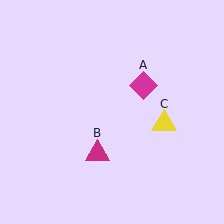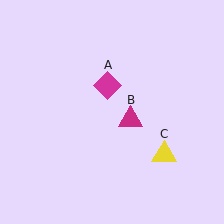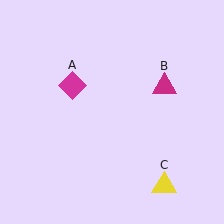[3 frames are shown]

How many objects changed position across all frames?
3 objects changed position: magenta diamond (object A), magenta triangle (object B), yellow triangle (object C).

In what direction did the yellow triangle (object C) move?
The yellow triangle (object C) moved down.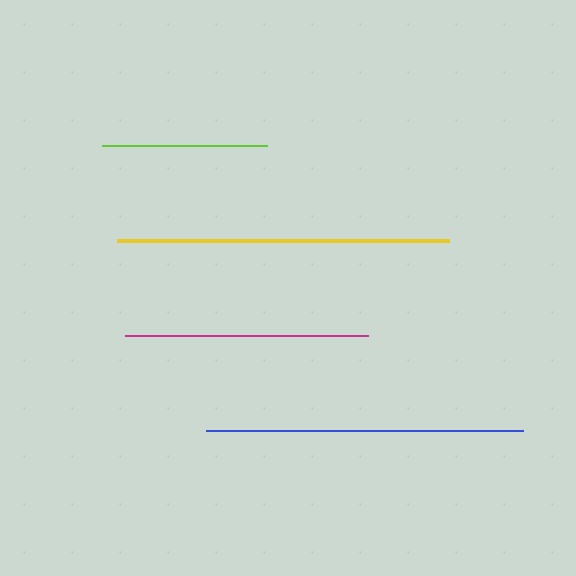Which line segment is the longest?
The yellow line is the longest at approximately 333 pixels.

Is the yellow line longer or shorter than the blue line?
The yellow line is longer than the blue line.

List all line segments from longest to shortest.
From longest to shortest: yellow, blue, magenta, lime.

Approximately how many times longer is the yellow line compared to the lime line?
The yellow line is approximately 2.0 times the length of the lime line.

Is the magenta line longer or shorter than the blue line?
The blue line is longer than the magenta line.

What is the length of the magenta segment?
The magenta segment is approximately 243 pixels long.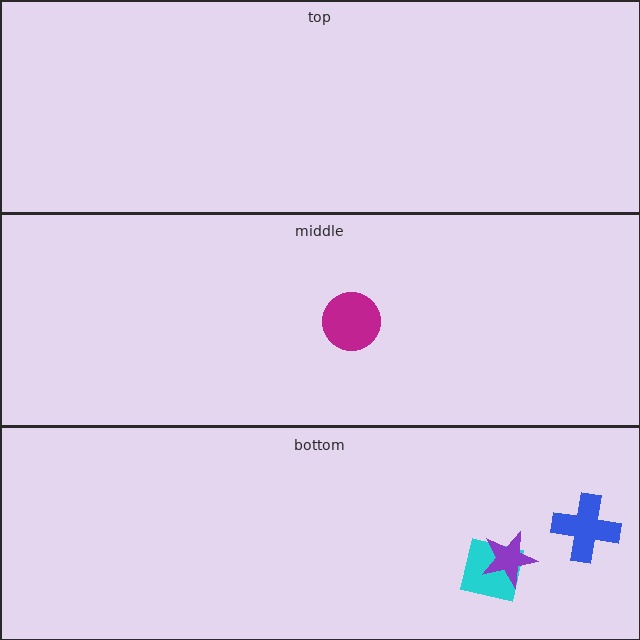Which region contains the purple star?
The bottom region.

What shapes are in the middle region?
The magenta circle.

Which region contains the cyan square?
The bottom region.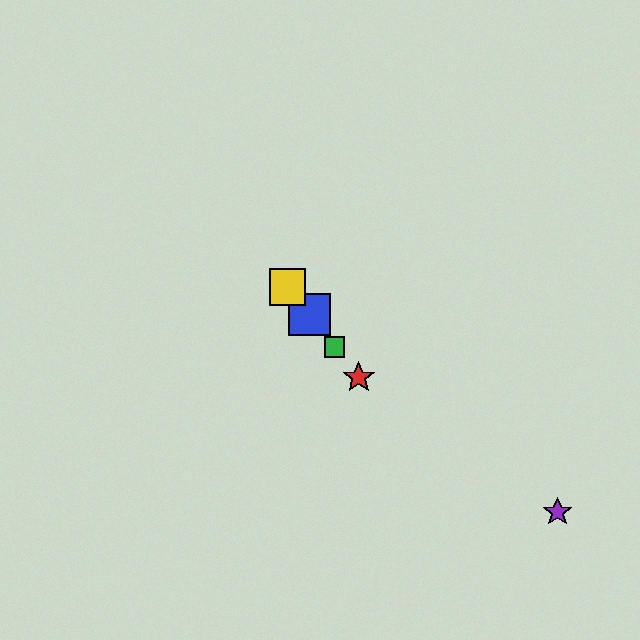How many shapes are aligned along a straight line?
4 shapes (the red star, the blue square, the green square, the yellow square) are aligned along a straight line.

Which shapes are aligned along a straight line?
The red star, the blue square, the green square, the yellow square are aligned along a straight line.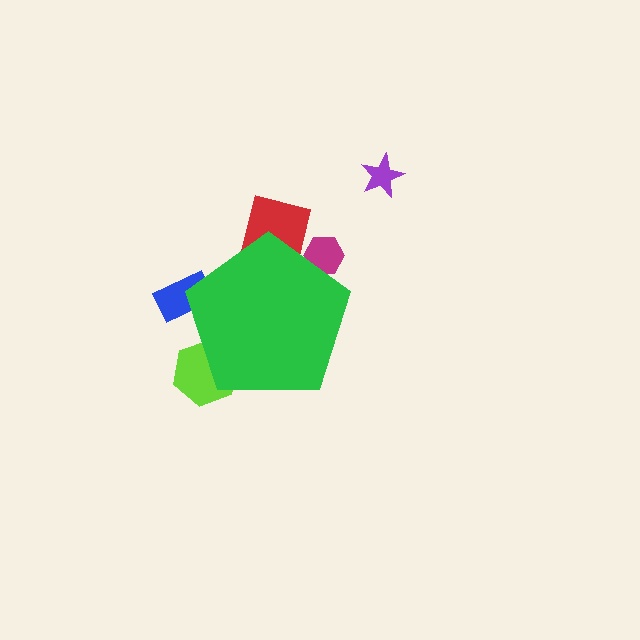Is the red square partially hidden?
Yes, the red square is partially hidden behind the green pentagon.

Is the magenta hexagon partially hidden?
Yes, the magenta hexagon is partially hidden behind the green pentagon.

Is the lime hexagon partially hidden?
Yes, the lime hexagon is partially hidden behind the green pentagon.